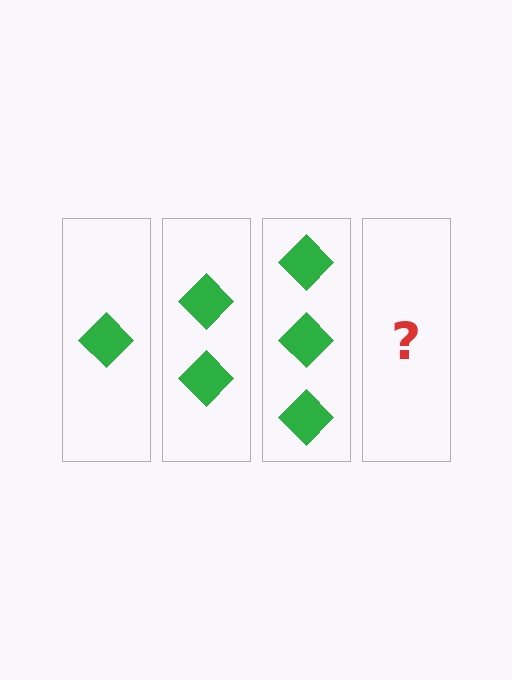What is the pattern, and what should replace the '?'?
The pattern is that each step adds one more diamond. The '?' should be 4 diamonds.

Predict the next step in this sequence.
The next step is 4 diamonds.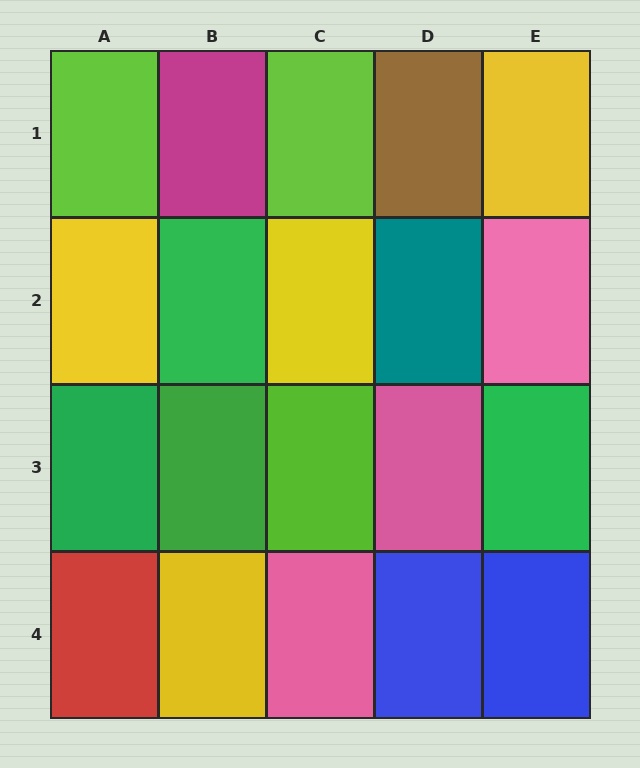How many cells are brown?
1 cell is brown.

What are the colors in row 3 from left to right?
Green, green, lime, pink, green.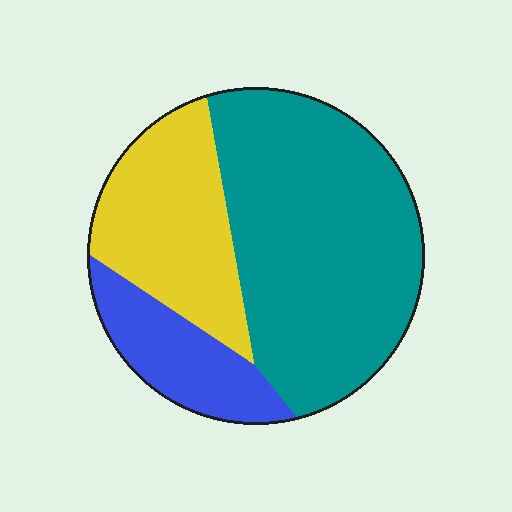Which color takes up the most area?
Teal, at roughly 55%.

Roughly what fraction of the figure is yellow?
Yellow covers about 25% of the figure.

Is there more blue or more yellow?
Yellow.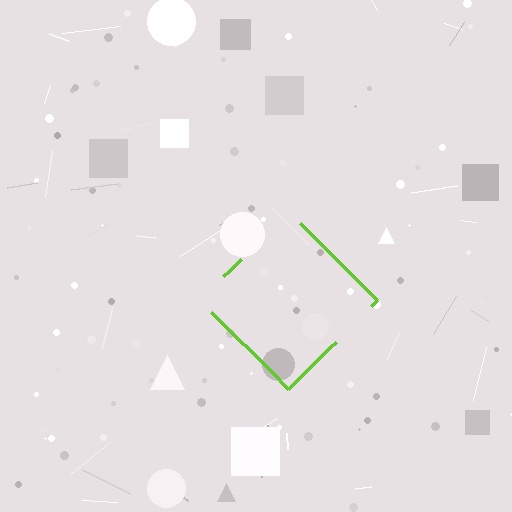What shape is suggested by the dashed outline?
The dashed outline suggests a diamond.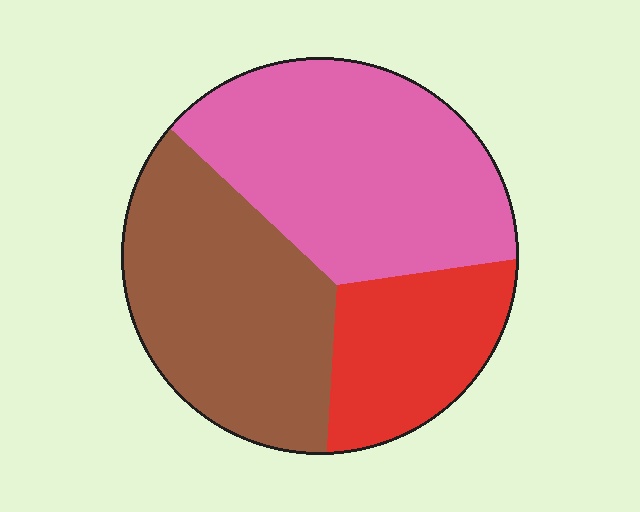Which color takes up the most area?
Pink, at roughly 40%.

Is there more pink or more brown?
Pink.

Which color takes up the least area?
Red, at roughly 20%.